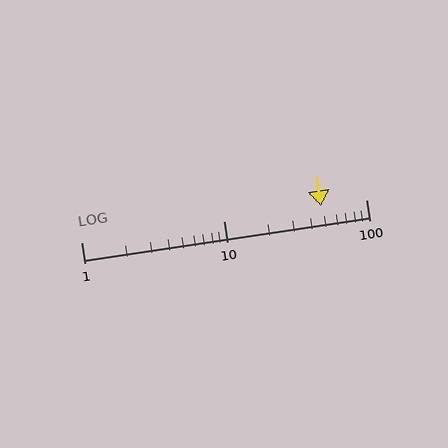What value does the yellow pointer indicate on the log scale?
The pointer indicates approximately 48.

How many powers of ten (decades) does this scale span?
The scale spans 2 decades, from 1 to 100.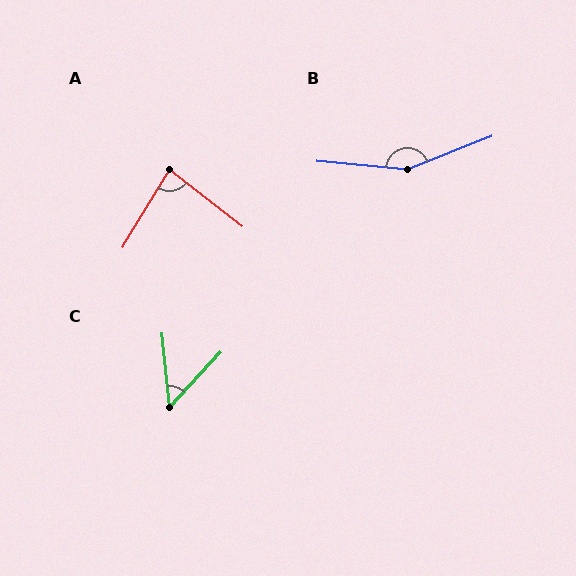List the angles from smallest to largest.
C (49°), A (83°), B (153°).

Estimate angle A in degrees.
Approximately 83 degrees.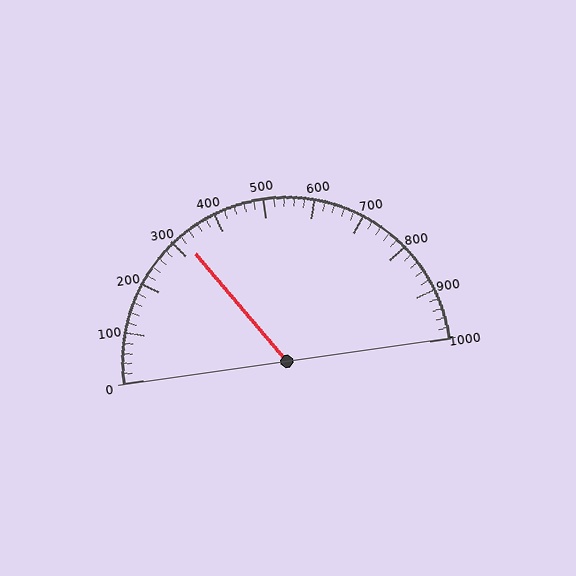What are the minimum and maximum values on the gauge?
The gauge ranges from 0 to 1000.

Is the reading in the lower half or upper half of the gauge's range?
The reading is in the lower half of the range (0 to 1000).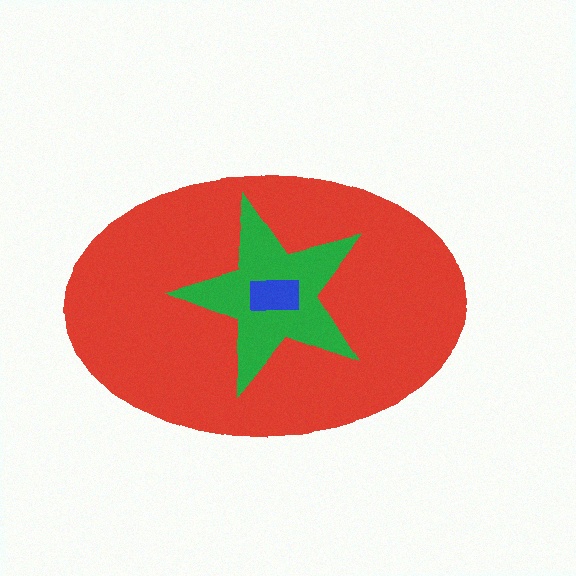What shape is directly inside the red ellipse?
The green star.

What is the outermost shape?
The red ellipse.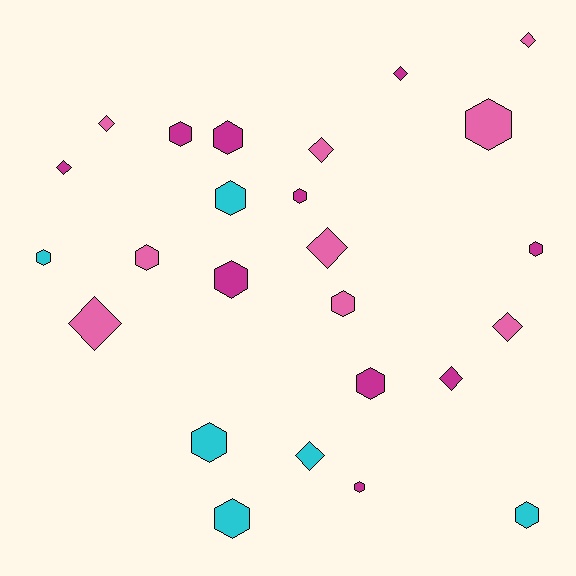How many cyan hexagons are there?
There are 5 cyan hexagons.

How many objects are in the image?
There are 25 objects.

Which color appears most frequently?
Magenta, with 10 objects.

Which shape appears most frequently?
Hexagon, with 15 objects.